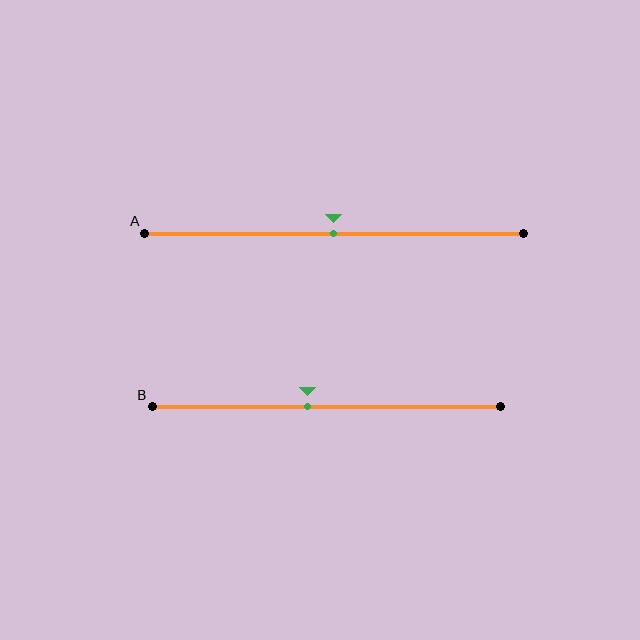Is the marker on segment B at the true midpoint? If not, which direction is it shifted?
No, the marker on segment B is shifted to the left by about 6% of the segment length.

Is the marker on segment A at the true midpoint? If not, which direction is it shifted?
Yes, the marker on segment A is at the true midpoint.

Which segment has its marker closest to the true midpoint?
Segment A has its marker closest to the true midpoint.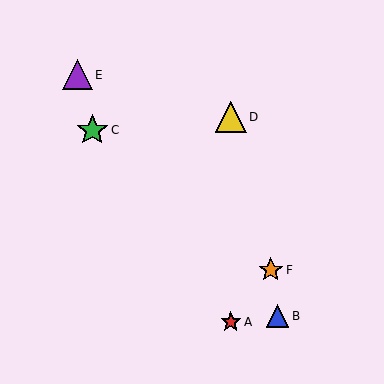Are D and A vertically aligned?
Yes, both are at x≈231.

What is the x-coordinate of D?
Object D is at x≈231.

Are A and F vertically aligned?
No, A is at x≈231 and F is at x≈271.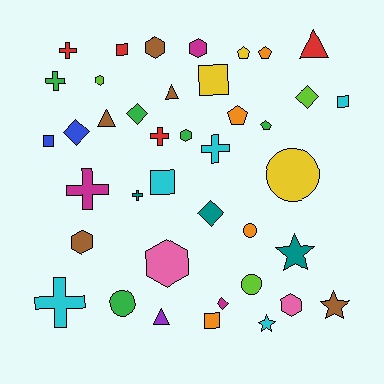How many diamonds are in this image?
There are 5 diamonds.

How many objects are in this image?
There are 40 objects.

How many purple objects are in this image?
There is 1 purple object.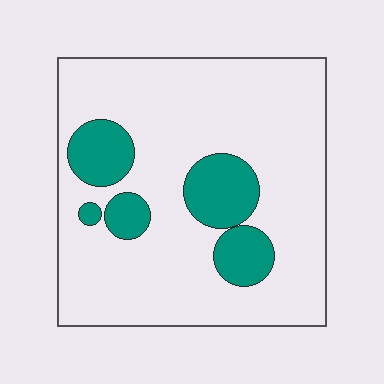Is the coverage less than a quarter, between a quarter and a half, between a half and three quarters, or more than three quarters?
Less than a quarter.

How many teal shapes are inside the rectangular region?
5.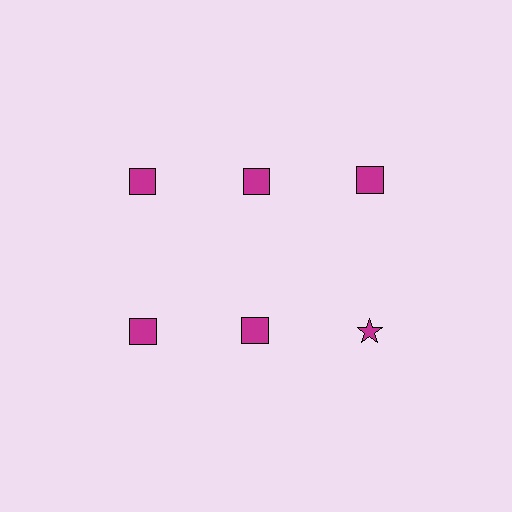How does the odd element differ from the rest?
It has a different shape: star instead of square.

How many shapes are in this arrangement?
There are 6 shapes arranged in a grid pattern.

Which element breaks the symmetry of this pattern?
The magenta star in the second row, center column breaks the symmetry. All other shapes are magenta squares.